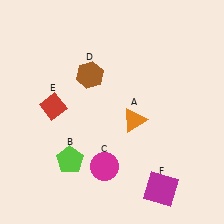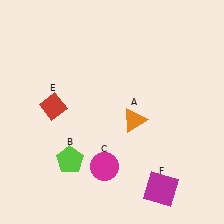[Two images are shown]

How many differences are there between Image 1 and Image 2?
There is 1 difference between the two images.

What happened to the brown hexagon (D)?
The brown hexagon (D) was removed in Image 2. It was in the top-left area of Image 1.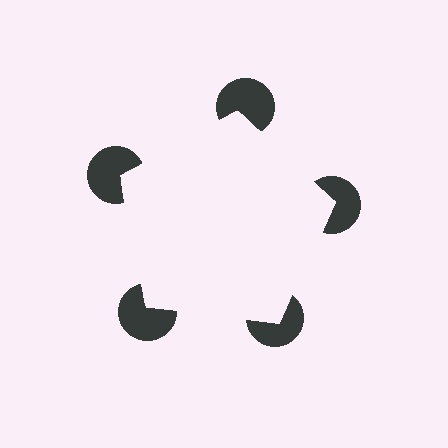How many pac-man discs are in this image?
There are 5 — one at each vertex of the illusory pentagon.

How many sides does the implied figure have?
5 sides.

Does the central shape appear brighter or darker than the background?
It typically appears slightly brighter than the background, even though no actual brightness change is drawn.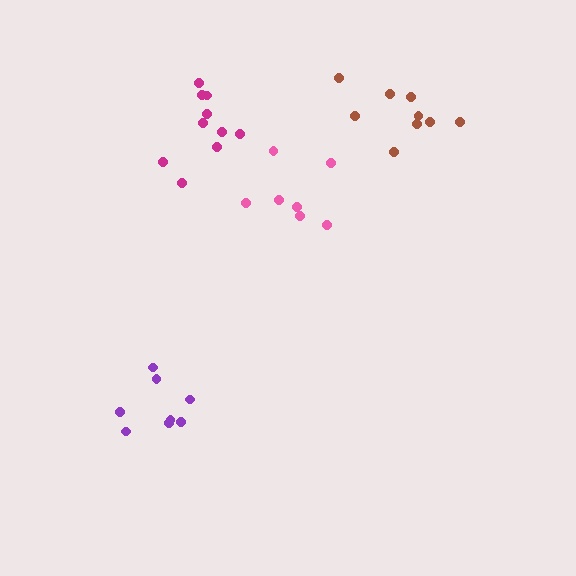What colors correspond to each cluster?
The clusters are colored: purple, pink, magenta, brown.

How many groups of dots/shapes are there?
There are 4 groups.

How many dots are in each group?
Group 1: 8 dots, Group 2: 7 dots, Group 3: 10 dots, Group 4: 9 dots (34 total).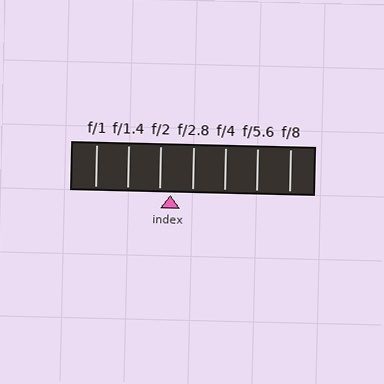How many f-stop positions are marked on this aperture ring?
There are 7 f-stop positions marked.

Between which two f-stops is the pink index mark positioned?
The index mark is between f/2 and f/2.8.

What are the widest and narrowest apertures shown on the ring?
The widest aperture shown is f/1 and the narrowest is f/8.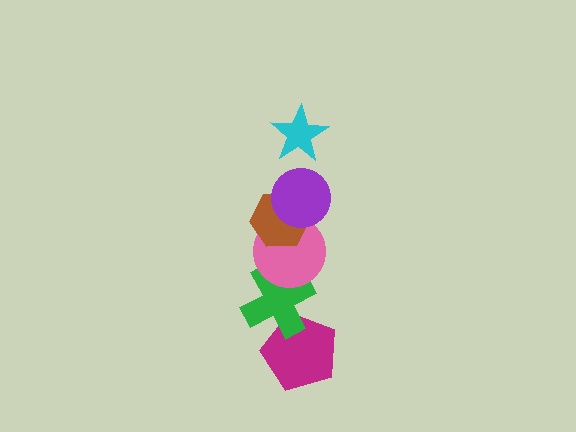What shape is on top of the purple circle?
The cyan star is on top of the purple circle.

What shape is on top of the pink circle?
The brown hexagon is on top of the pink circle.